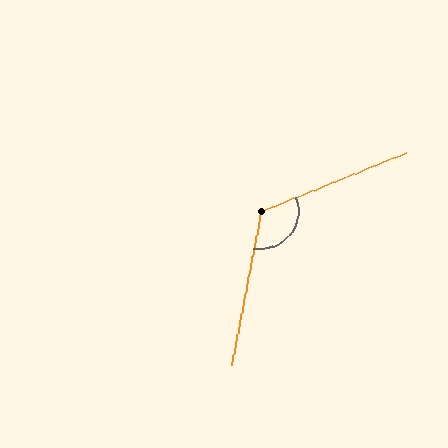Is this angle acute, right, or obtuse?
It is obtuse.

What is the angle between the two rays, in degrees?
Approximately 123 degrees.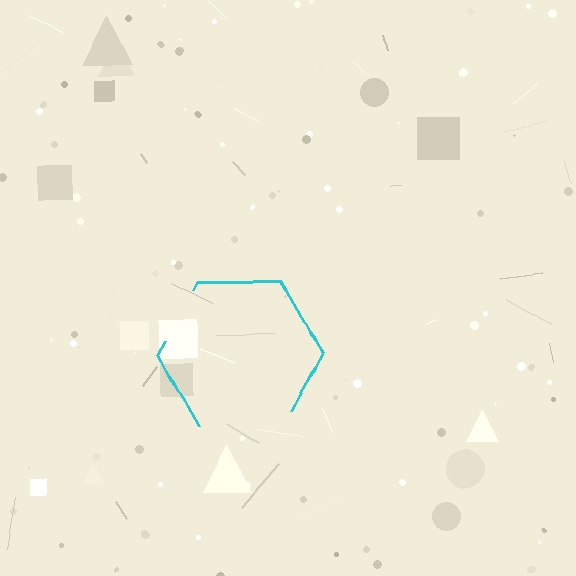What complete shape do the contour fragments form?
The contour fragments form a hexagon.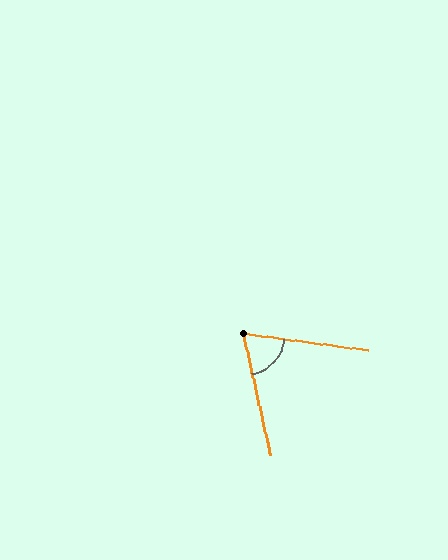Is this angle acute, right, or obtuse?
It is acute.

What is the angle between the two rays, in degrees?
Approximately 70 degrees.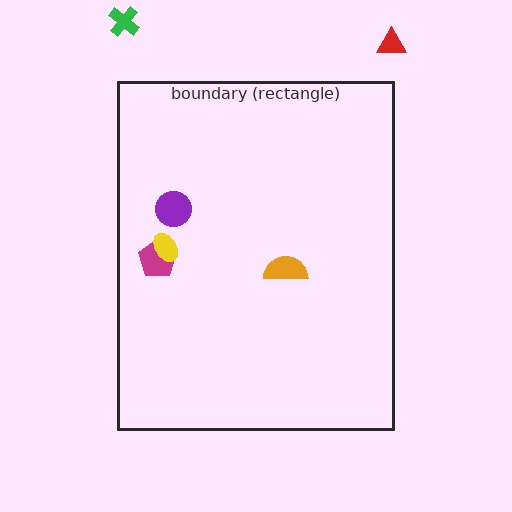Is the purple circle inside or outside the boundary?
Inside.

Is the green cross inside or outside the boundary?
Outside.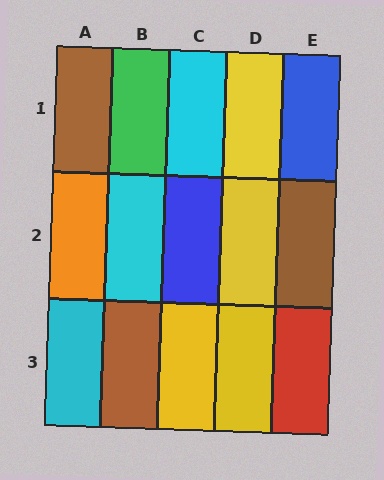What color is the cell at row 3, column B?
Brown.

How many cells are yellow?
4 cells are yellow.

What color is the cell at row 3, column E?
Red.